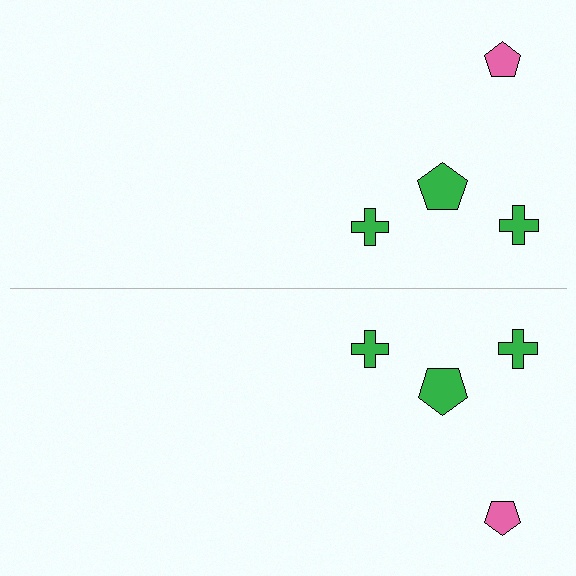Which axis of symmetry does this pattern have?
The pattern has a horizontal axis of symmetry running through the center of the image.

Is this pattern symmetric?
Yes, this pattern has bilateral (reflection) symmetry.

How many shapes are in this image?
There are 8 shapes in this image.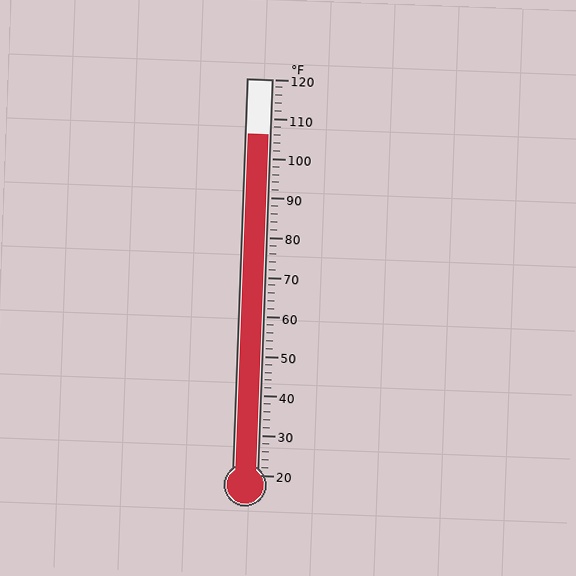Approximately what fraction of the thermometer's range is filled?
The thermometer is filled to approximately 85% of its range.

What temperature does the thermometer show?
The thermometer shows approximately 106°F.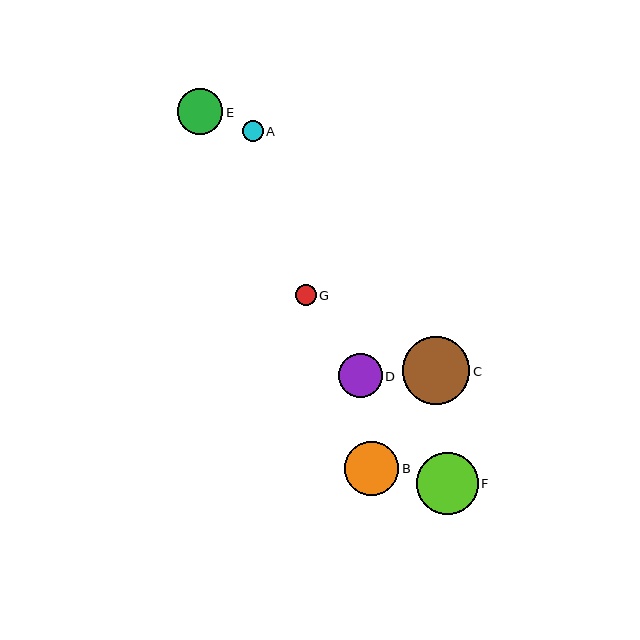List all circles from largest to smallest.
From largest to smallest: C, F, B, E, D, A, G.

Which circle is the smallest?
Circle G is the smallest with a size of approximately 21 pixels.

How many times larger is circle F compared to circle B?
Circle F is approximately 1.1 times the size of circle B.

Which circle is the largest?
Circle C is the largest with a size of approximately 67 pixels.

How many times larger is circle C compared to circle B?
Circle C is approximately 1.2 times the size of circle B.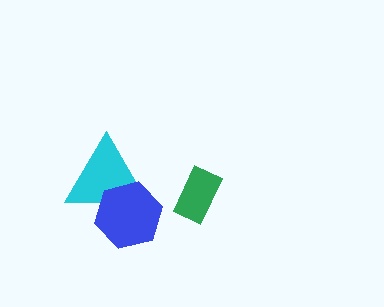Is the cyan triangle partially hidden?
Yes, it is partially covered by another shape.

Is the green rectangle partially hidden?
No, no other shape covers it.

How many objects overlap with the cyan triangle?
1 object overlaps with the cyan triangle.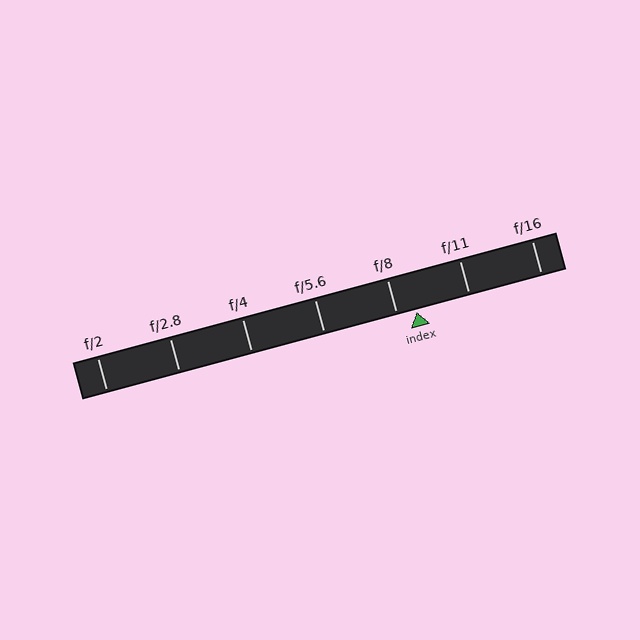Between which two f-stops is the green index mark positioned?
The index mark is between f/8 and f/11.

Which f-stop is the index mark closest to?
The index mark is closest to f/8.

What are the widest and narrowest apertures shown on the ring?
The widest aperture shown is f/2 and the narrowest is f/16.